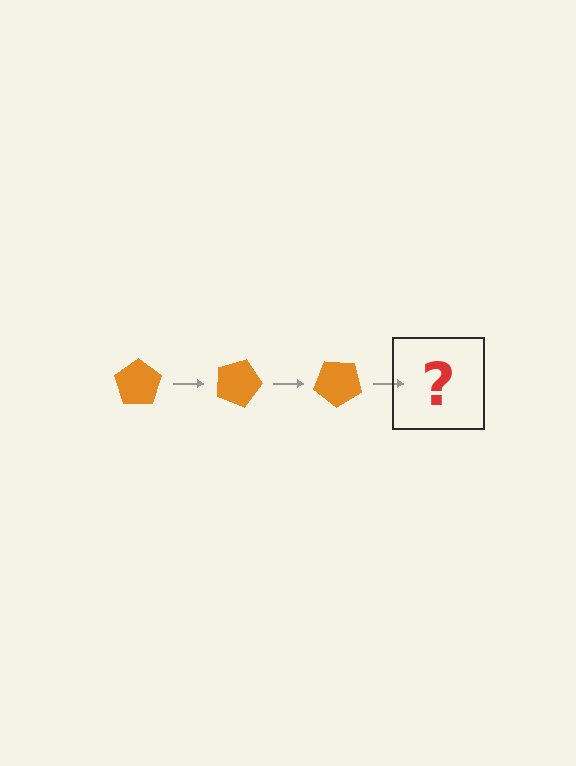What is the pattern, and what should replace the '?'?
The pattern is that the pentagon rotates 20 degrees each step. The '?' should be an orange pentagon rotated 60 degrees.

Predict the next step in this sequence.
The next step is an orange pentagon rotated 60 degrees.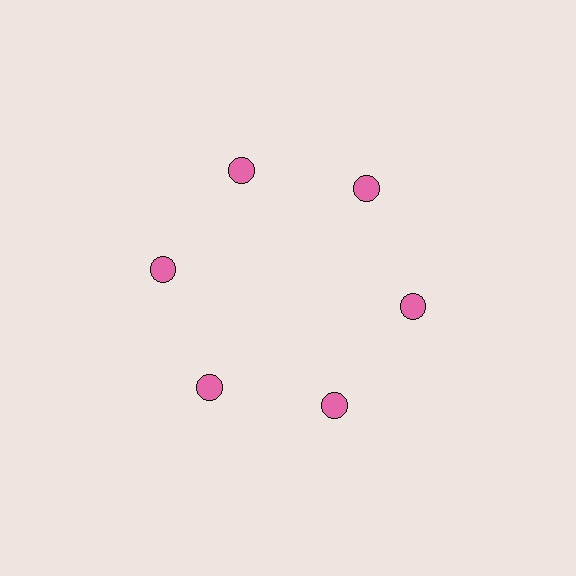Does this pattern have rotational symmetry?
Yes, this pattern has 6-fold rotational symmetry. It looks the same after rotating 60 degrees around the center.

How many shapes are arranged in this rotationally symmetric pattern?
There are 6 shapes, arranged in 6 groups of 1.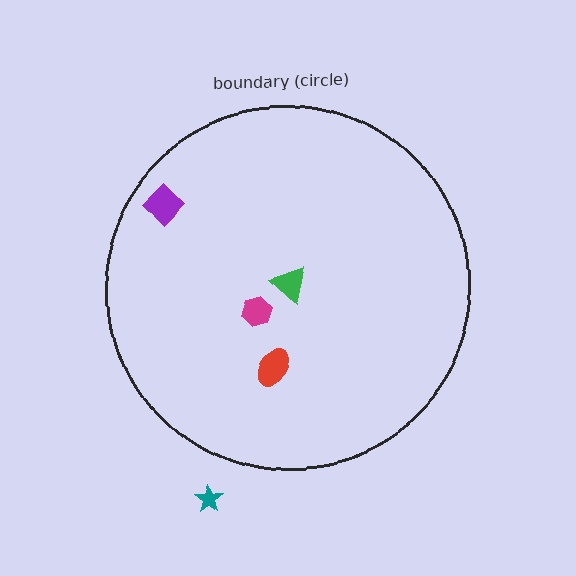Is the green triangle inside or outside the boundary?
Inside.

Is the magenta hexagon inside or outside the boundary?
Inside.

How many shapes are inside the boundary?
4 inside, 1 outside.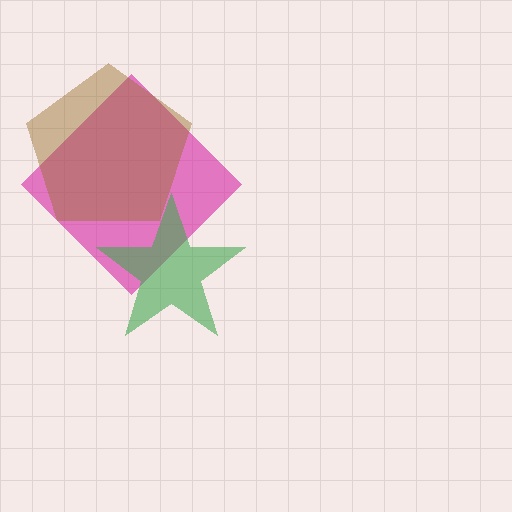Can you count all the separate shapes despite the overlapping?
Yes, there are 3 separate shapes.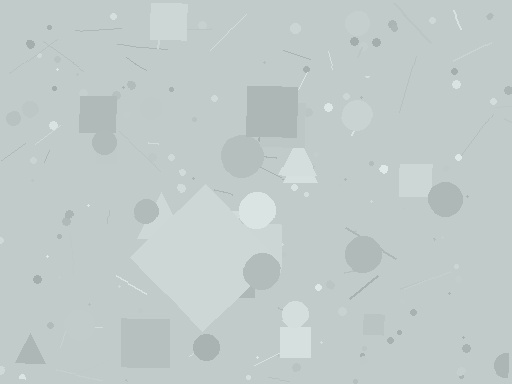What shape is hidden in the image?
A diamond is hidden in the image.